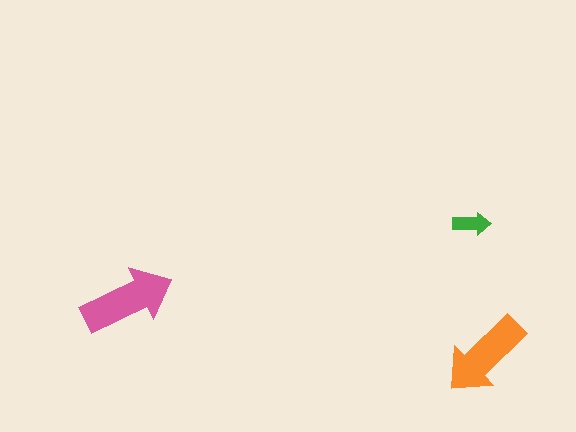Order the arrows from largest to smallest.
the pink one, the orange one, the green one.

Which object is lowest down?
The orange arrow is bottommost.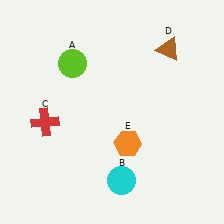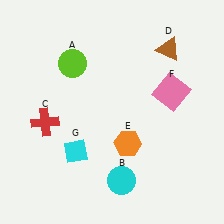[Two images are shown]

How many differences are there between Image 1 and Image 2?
There are 2 differences between the two images.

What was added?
A pink square (F), a cyan diamond (G) were added in Image 2.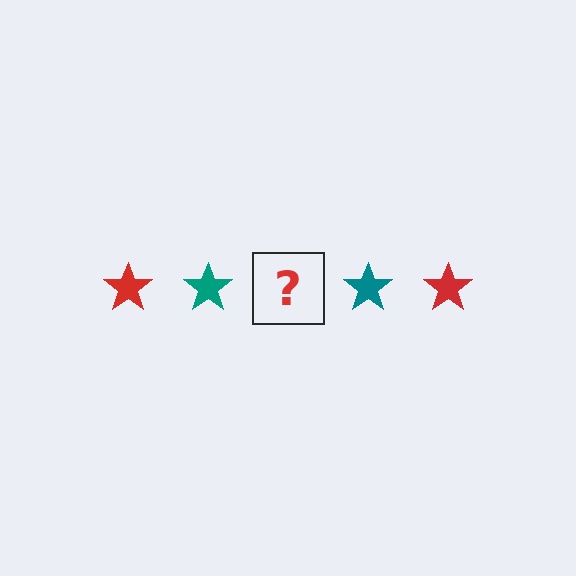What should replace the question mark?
The question mark should be replaced with a red star.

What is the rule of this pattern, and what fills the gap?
The rule is that the pattern cycles through red, teal stars. The gap should be filled with a red star.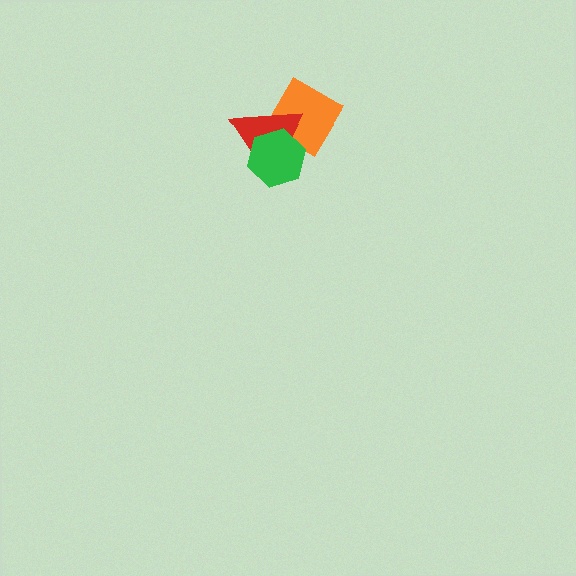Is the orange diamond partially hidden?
Yes, it is partially covered by another shape.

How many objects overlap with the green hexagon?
2 objects overlap with the green hexagon.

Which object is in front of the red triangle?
The green hexagon is in front of the red triangle.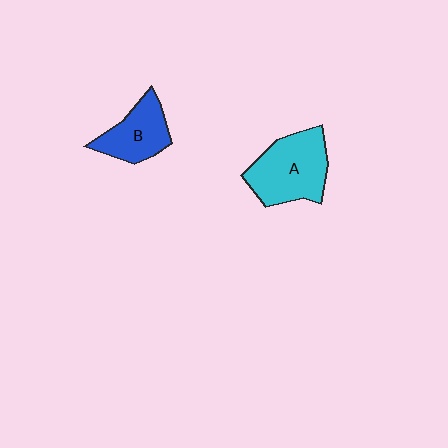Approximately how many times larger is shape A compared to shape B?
Approximately 1.5 times.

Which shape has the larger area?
Shape A (cyan).